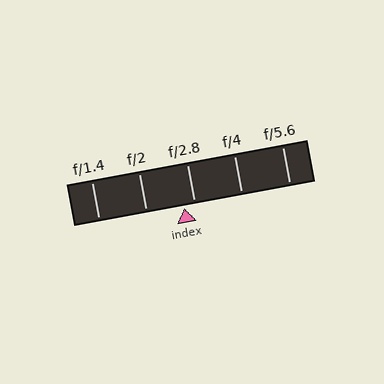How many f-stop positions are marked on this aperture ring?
There are 5 f-stop positions marked.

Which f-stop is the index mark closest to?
The index mark is closest to f/2.8.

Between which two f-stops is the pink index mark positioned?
The index mark is between f/2 and f/2.8.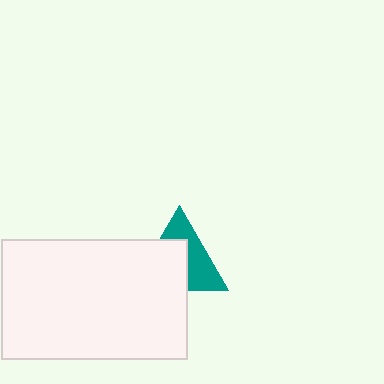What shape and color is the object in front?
The object in front is a white rectangle.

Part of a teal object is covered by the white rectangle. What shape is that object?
It is a triangle.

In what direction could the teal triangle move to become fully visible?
The teal triangle could move toward the upper-right. That would shift it out from behind the white rectangle entirely.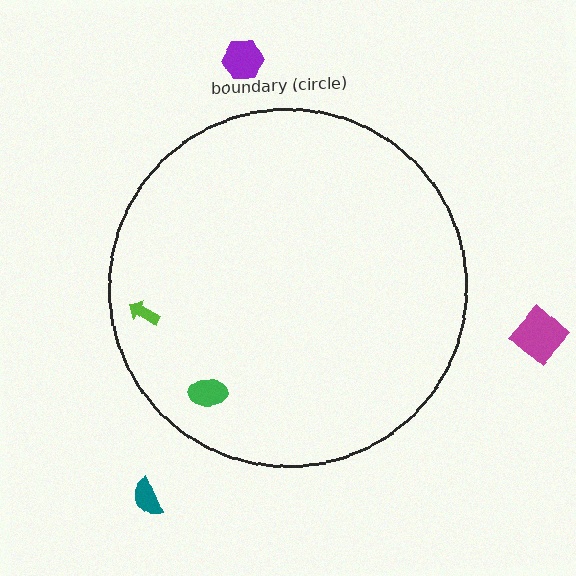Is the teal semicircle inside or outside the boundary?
Outside.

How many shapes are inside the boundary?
2 inside, 3 outside.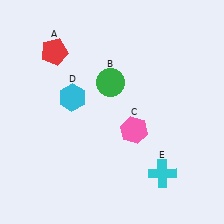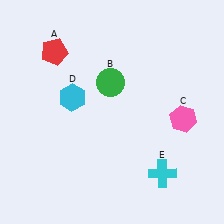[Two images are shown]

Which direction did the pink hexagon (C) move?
The pink hexagon (C) moved right.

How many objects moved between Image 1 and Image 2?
1 object moved between the two images.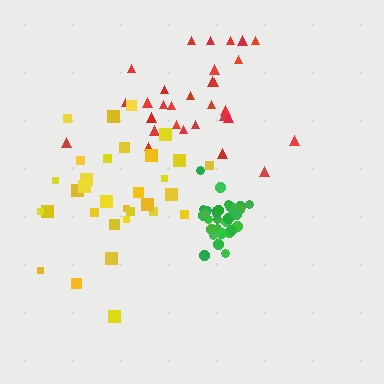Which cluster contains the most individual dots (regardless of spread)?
Yellow (32).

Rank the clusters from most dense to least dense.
green, yellow, red.